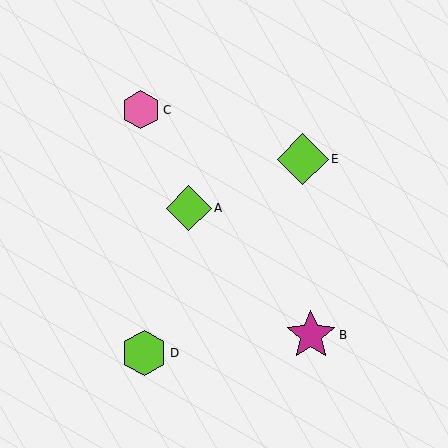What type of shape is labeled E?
Shape E is a lime diamond.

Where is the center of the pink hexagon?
The center of the pink hexagon is at (141, 110).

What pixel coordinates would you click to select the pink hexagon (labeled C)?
Click at (141, 110) to select the pink hexagon C.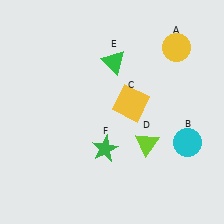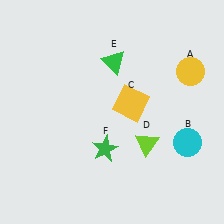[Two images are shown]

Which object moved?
The yellow circle (A) moved down.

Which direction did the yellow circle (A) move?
The yellow circle (A) moved down.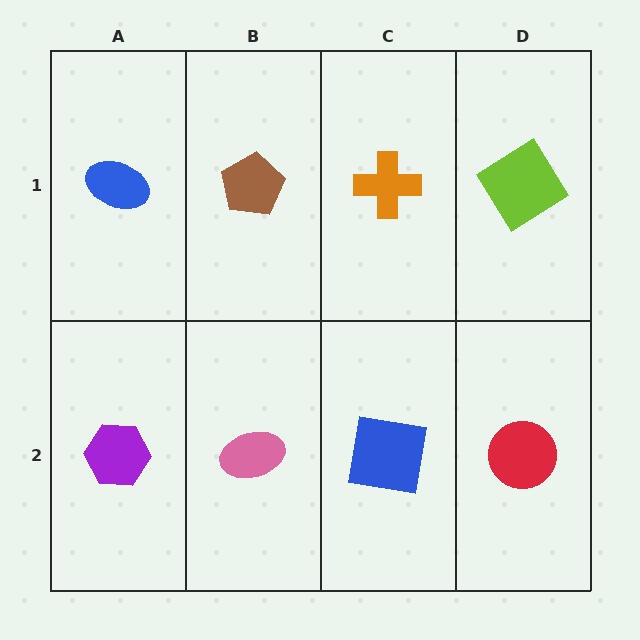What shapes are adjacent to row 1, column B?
A pink ellipse (row 2, column B), a blue ellipse (row 1, column A), an orange cross (row 1, column C).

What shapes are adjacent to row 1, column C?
A blue square (row 2, column C), a brown pentagon (row 1, column B), a lime diamond (row 1, column D).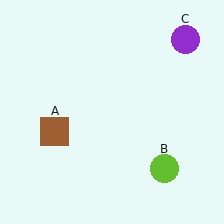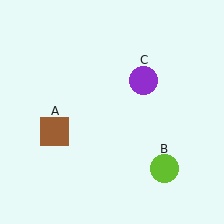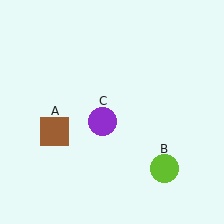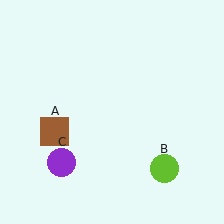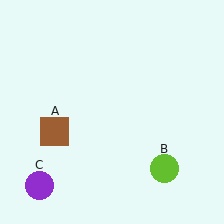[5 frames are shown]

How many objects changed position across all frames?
1 object changed position: purple circle (object C).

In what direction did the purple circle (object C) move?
The purple circle (object C) moved down and to the left.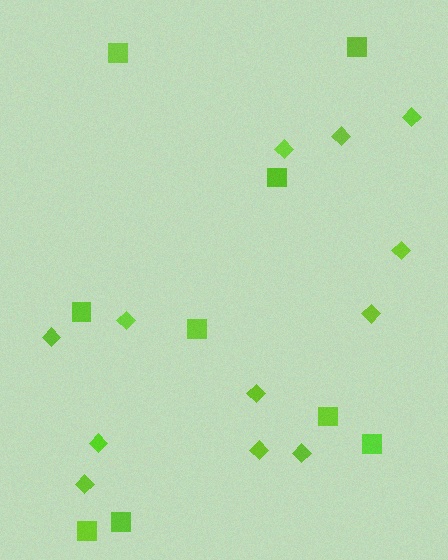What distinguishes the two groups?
There are 2 groups: one group of squares (9) and one group of diamonds (12).